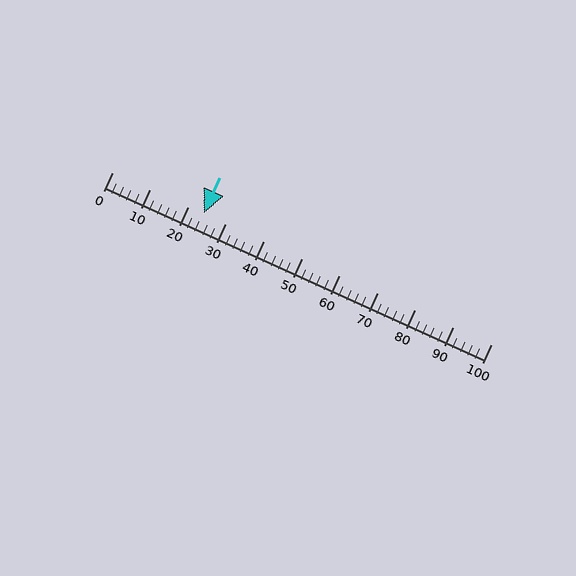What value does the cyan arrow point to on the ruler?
The cyan arrow points to approximately 24.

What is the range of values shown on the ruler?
The ruler shows values from 0 to 100.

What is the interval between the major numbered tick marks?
The major tick marks are spaced 10 units apart.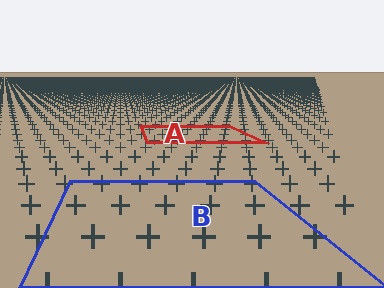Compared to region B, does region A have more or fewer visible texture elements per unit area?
Region A has more texture elements per unit area — they are packed more densely because it is farther away.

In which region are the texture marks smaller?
The texture marks are smaller in region A, because it is farther away.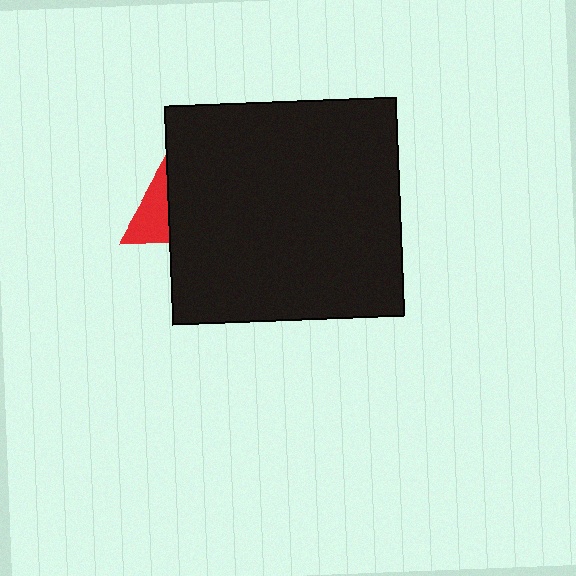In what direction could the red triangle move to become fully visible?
The red triangle could move left. That would shift it out from behind the black rectangle entirely.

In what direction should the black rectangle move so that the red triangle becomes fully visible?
The black rectangle should move right. That is the shortest direction to clear the overlap and leave the red triangle fully visible.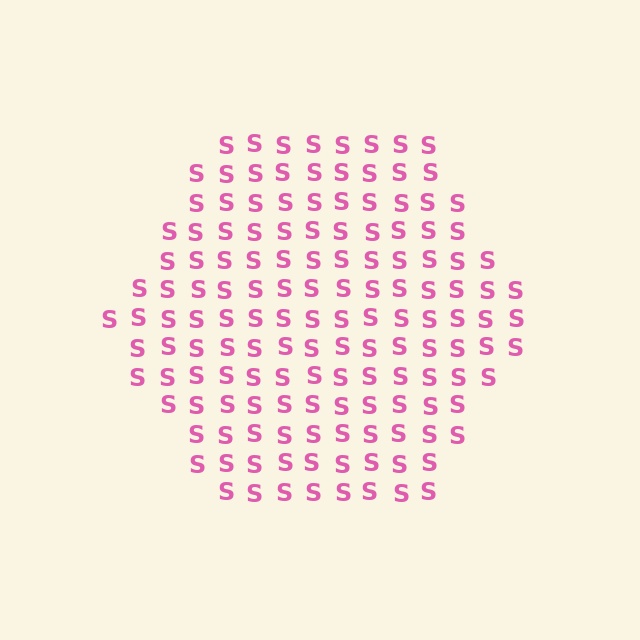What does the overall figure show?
The overall figure shows a hexagon.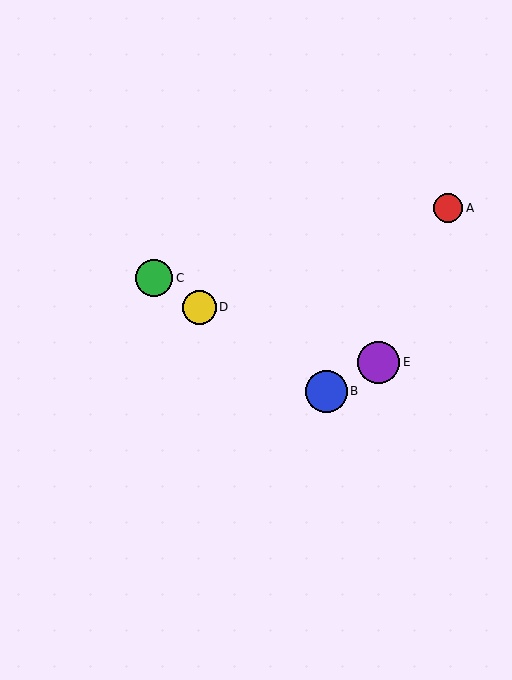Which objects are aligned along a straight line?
Objects B, C, D are aligned along a straight line.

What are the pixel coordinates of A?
Object A is at (448, 208).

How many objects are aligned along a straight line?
3 objects (B, C, D) are aligned along a straight line.